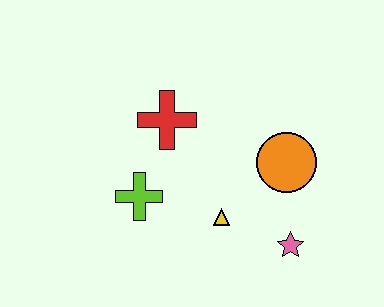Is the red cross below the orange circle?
No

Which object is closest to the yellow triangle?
The pink star is closest to the yellow triangle.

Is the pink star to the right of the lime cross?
Yes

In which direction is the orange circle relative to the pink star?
The orange circle is above the pink star.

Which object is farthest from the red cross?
The pink star is farthest from the red cross.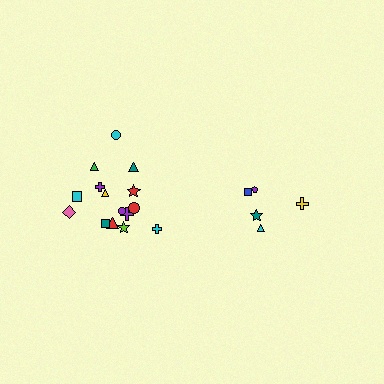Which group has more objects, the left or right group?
The left group.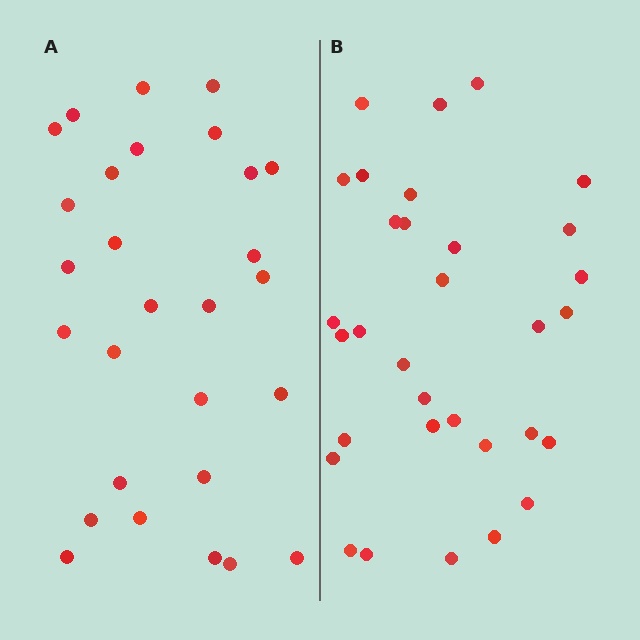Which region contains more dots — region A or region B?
Region B (the right region) has more dots.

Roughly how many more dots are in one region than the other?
Region B has about 4 more dots than region A.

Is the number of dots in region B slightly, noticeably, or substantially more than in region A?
Region B has only slightly more — the two regions are fairly close. The ratio is roughly 1.1 to 1.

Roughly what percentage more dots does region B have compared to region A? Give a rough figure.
About 15% more.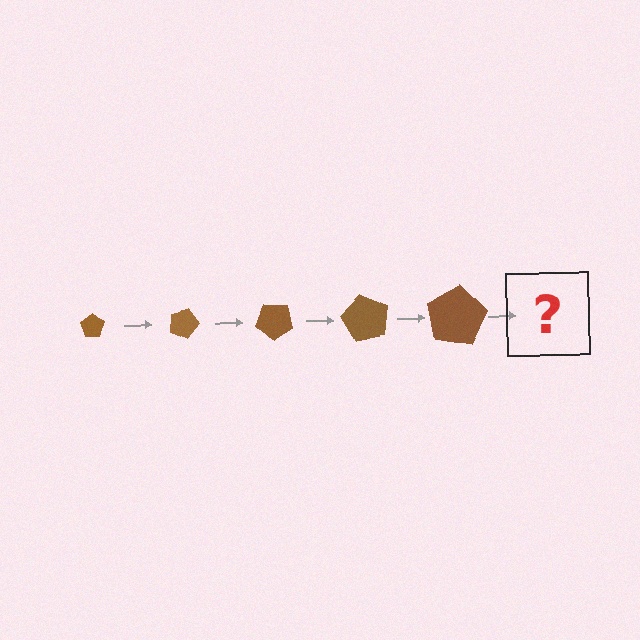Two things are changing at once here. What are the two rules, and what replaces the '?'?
The two rules are that the pentagon grows larger each step and it rotates 20 degrees each step. The '?' should be a pentagon, larger than the previous one and rotated 100 degrees from the start.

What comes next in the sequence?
The next element should be a pentagon, larger than the previous one and rotated 100 degrees from the start.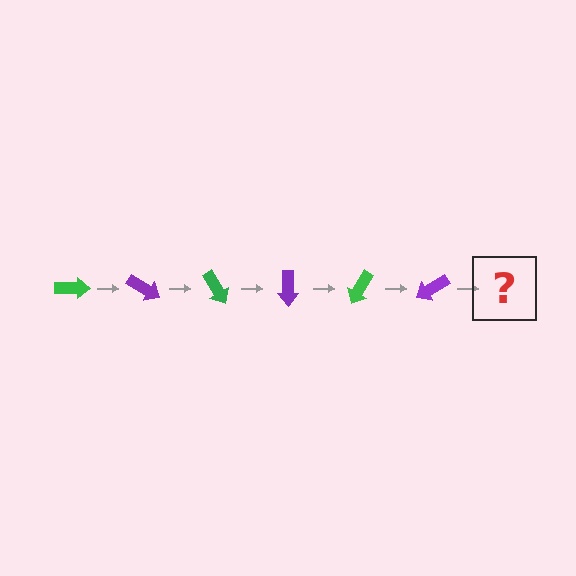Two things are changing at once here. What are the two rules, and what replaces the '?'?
The two rules are that it rotates 30 degrees each step and the color cycles through green and purple. The '?' should be a green arrow, rotated 180 degrees from the start.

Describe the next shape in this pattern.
It should be a green arrow, rotated 180 degrees from the start.